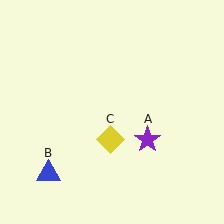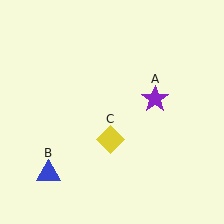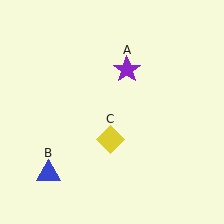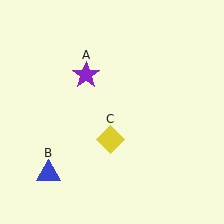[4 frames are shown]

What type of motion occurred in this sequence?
The purple star (object A) rotated counterclockwise around the center of the scene.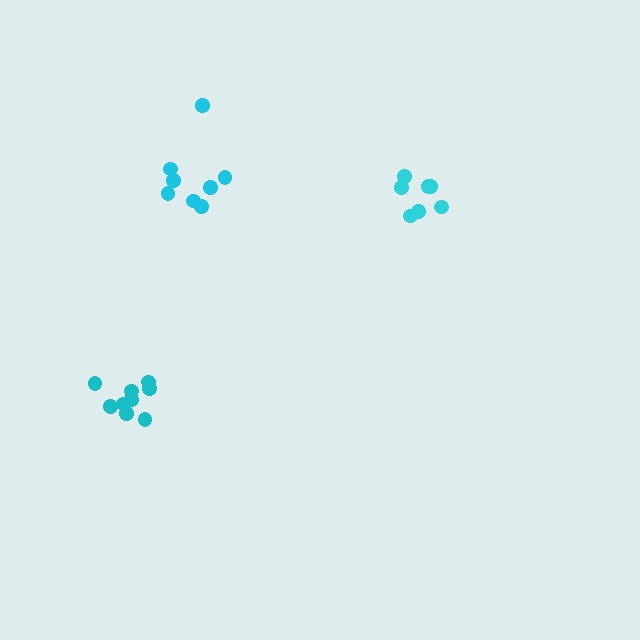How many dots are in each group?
Group 1: 8 dots, Group 2: 7 dots, Group 3: 9 dots (24 total).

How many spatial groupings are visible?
There are 3 spatial groupings.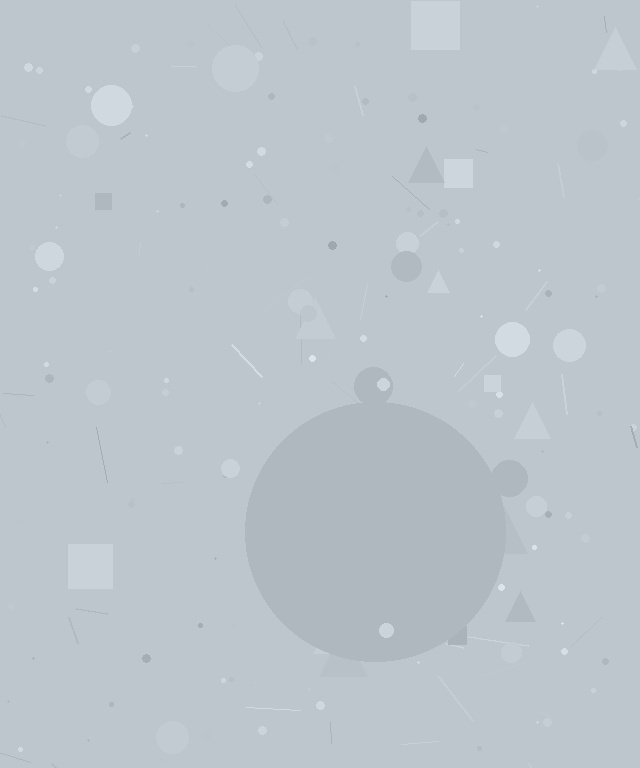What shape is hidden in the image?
A circle is hidden in the image.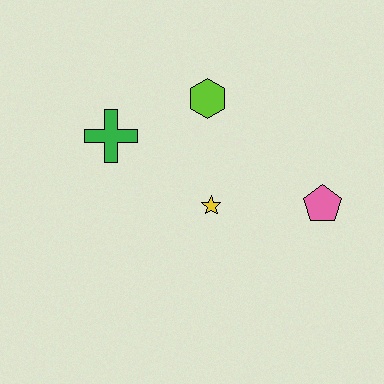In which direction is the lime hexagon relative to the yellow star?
The lime hexagon is above the yellow star.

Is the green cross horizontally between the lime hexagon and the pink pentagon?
No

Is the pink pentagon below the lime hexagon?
Yes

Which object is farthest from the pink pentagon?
The green cross is farthest from the pink pentagon.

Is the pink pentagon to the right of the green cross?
Yes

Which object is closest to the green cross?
The lime hexagon is closest to the green cross.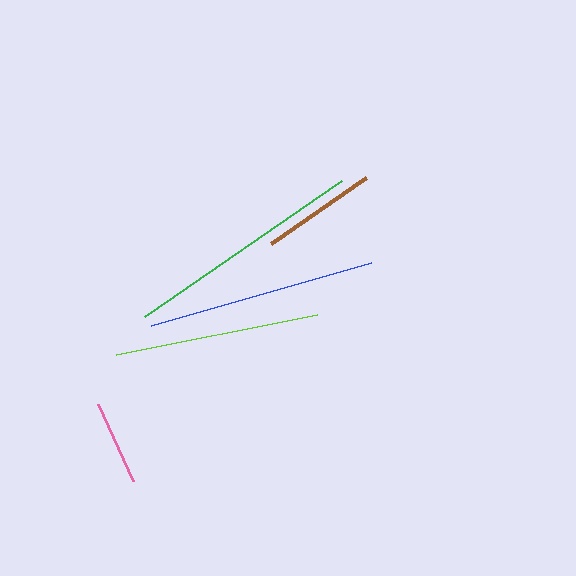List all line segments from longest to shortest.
From longest to shortest: green, blue, lime, brown, pink.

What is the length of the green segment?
The green segment is approximately 240 pixels long.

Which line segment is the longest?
The green line is the longest at approximately 240 pixels.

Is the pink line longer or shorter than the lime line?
The lime line is longer than the pink line.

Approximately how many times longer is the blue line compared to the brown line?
The blue line is approximately 2.0 times the length of the brown line.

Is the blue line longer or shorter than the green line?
The green line is longer than the blue line.